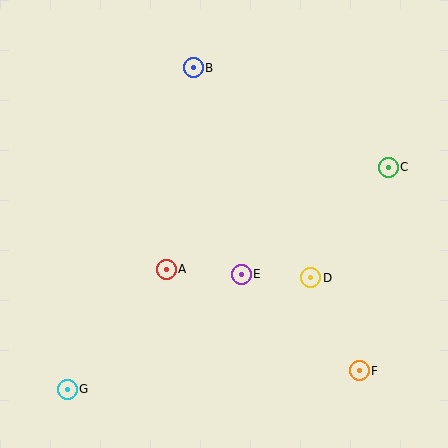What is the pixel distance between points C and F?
The distance between C and F is 205 pixels.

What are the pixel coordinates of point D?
Point D is at (311, 278).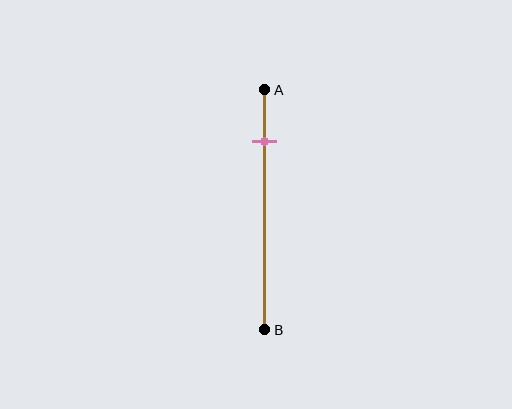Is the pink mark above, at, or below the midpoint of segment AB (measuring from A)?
The pink mark is above the midpoint of segment AB.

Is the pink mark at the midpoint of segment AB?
No, the mark is at about 20% from A, not at the 50% midpoint.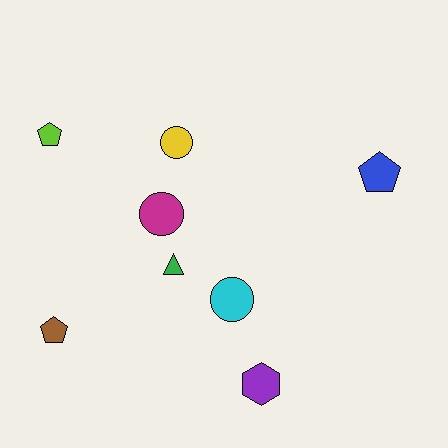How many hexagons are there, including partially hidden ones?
There is 1 hexagon.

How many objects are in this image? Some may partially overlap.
There are 8 objects.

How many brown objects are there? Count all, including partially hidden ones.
There is 1 brown object.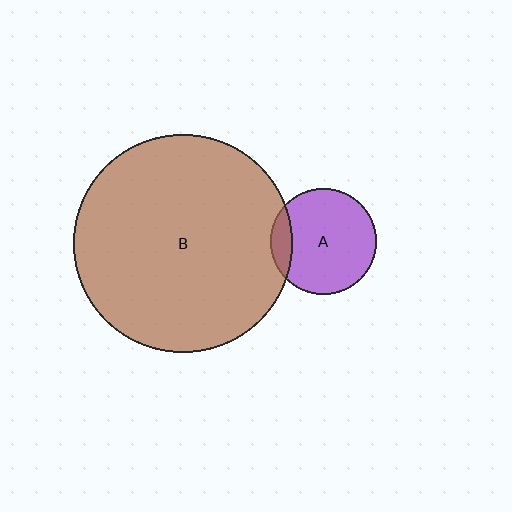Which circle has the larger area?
Circle B (brown).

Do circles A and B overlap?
Yes.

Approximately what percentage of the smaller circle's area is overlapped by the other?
Approximately 10%.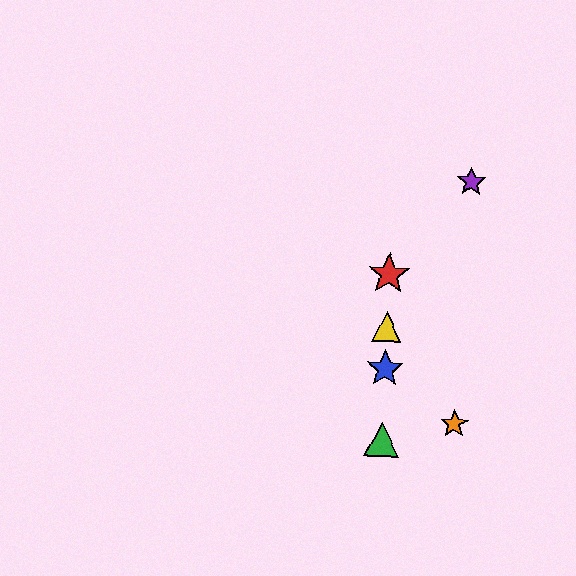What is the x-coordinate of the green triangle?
The green triangle is at x≈382.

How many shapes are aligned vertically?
4 shapes (the red star, the blue star, the green triangle, the yellow triangle) are aligned vertically.